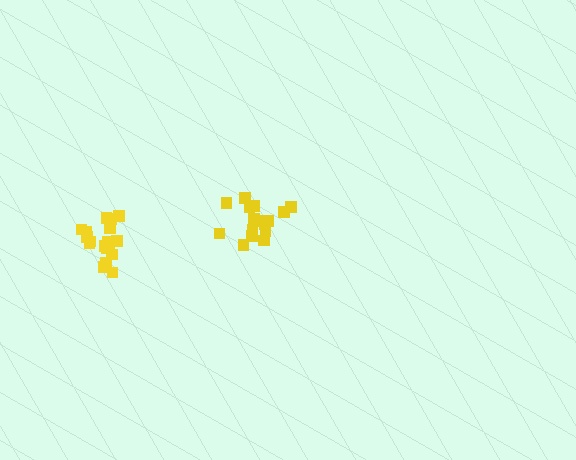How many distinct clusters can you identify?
There are 2 distinct clusters.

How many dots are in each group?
Group 1: 16 dots, Group 2: 20 dots (36 total).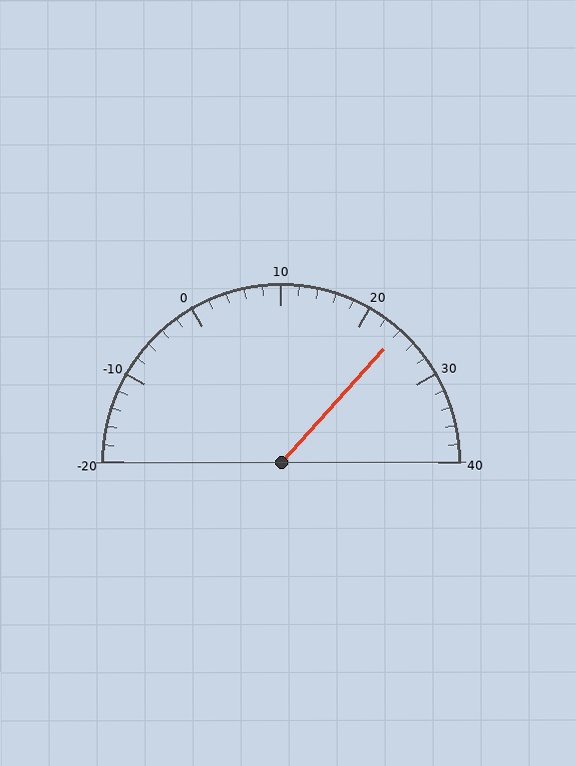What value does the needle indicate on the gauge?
The needle indicates approximately 24.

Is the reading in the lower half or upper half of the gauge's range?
The reading is in the upper half of the range (-20 to 40).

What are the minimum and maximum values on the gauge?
The gauge ranges from -20 to 40.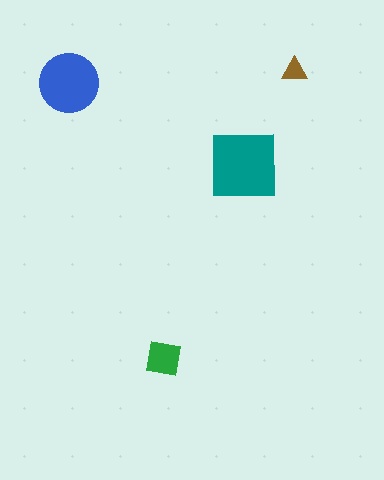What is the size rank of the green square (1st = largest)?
3rd.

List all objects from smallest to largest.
The brown triangle, the green square, the blue circle, the teal square.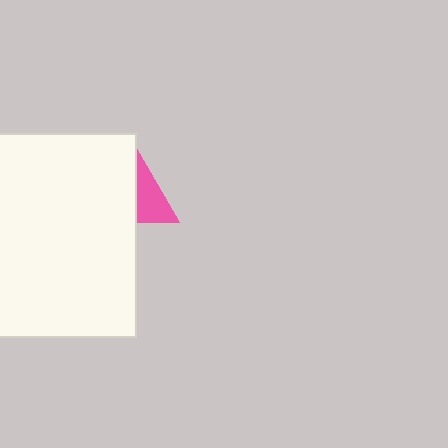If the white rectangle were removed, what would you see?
You would see the complete pink triangle.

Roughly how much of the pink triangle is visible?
A small part of it is visible (roughly 34%).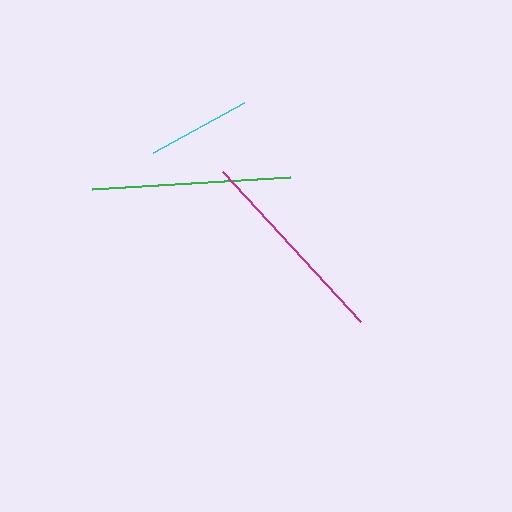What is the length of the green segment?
The green segment is approximately 199 pixels long.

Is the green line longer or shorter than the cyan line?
The green line is longer than the cyan line.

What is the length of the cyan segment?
The cyan segment is approximately 104 pixels long.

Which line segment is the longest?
The magenta line is the longest at approximately 204 pixels.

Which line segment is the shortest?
The cyan line is the shortest at approximately 104 pixels.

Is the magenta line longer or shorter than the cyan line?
The magenta line is longer than the cyan line.